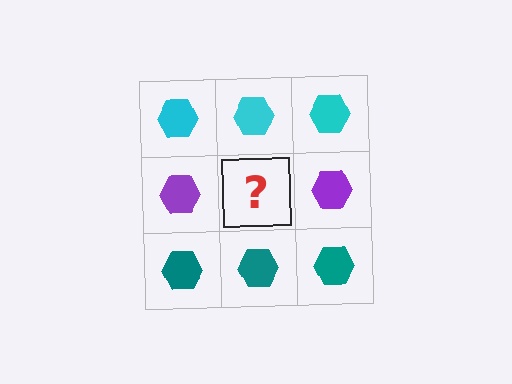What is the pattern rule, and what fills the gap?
The rule is that each row has a consistent color. The gap should be filled with a purple hexagon.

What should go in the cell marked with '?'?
The missing cell should contain a purple hexagon.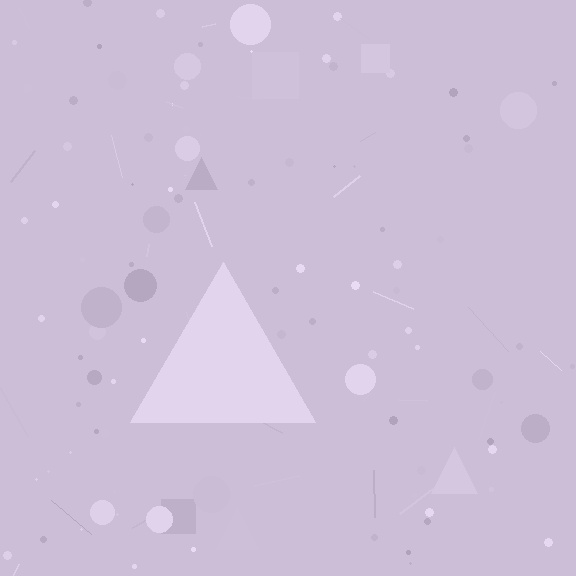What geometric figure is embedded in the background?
A triangle is embedded in the background.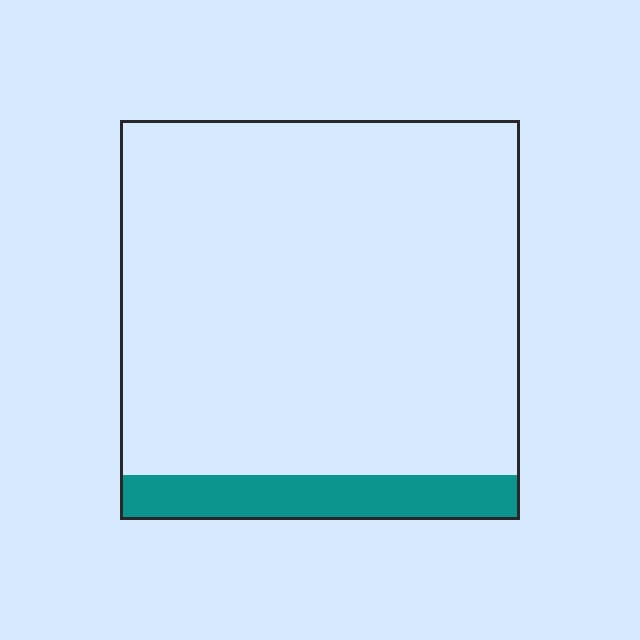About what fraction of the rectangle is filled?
About one tenth (1/10).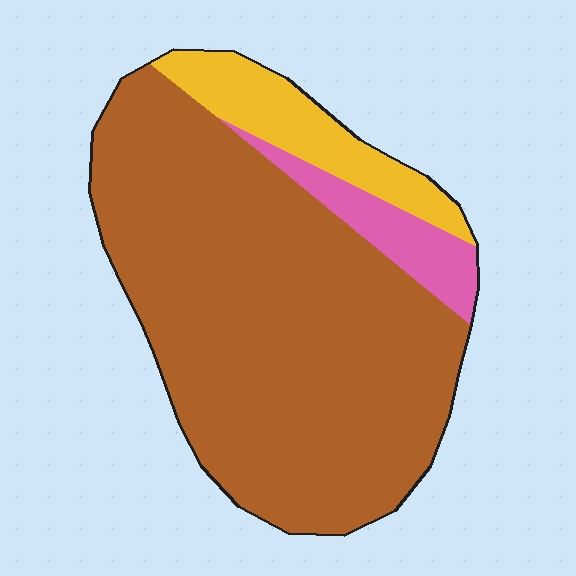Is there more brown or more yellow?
Brown.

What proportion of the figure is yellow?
Yellow covers 13% of the figure.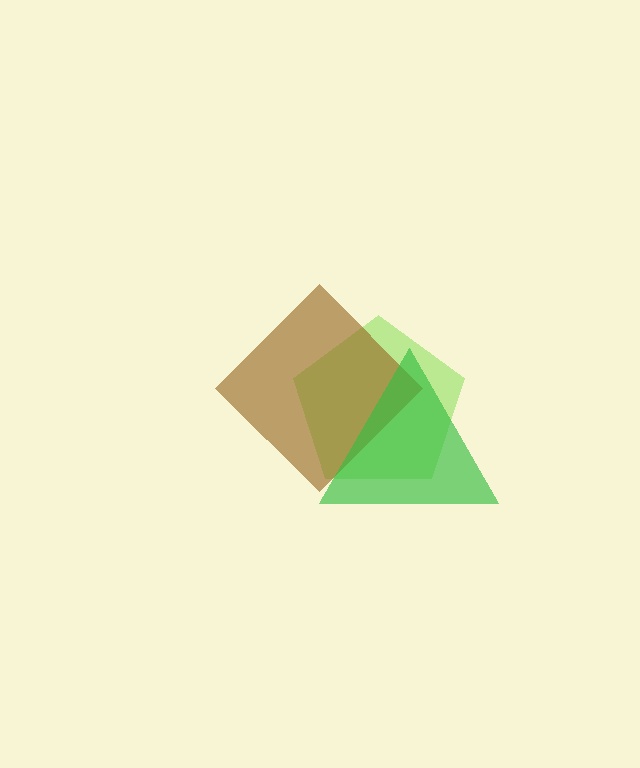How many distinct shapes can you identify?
There are 3 distinct shapes: a lime pentagon, a brown diamond, a green triangle.